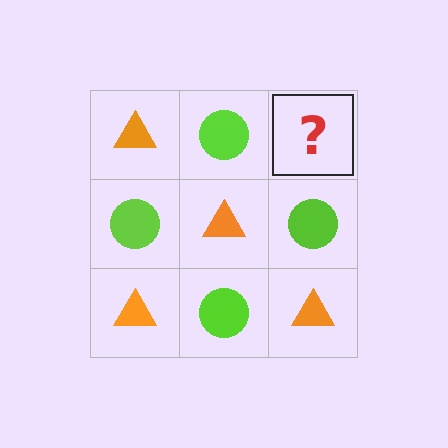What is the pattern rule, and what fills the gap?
The rule is that it alternates orange triangle and lime circle in a checkerboard pattern. The gap should be filled with an orange triangle.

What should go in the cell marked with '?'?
The missing cell should contain an orange triangle.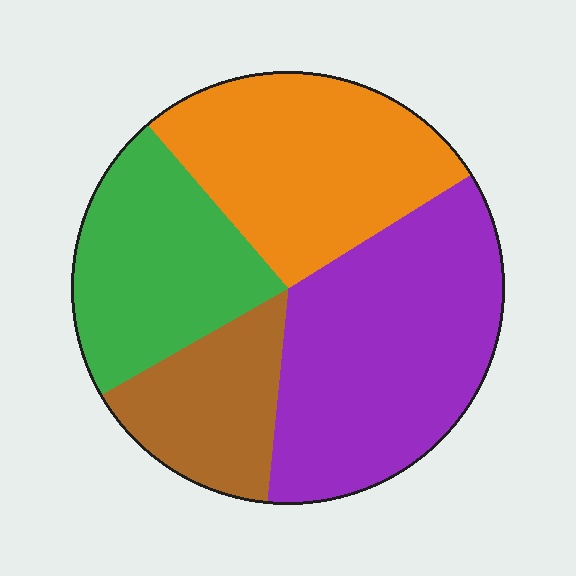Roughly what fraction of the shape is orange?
Orange covers about 30% of the shape.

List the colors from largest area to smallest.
From largest to smallest: purple, orange, green, brown.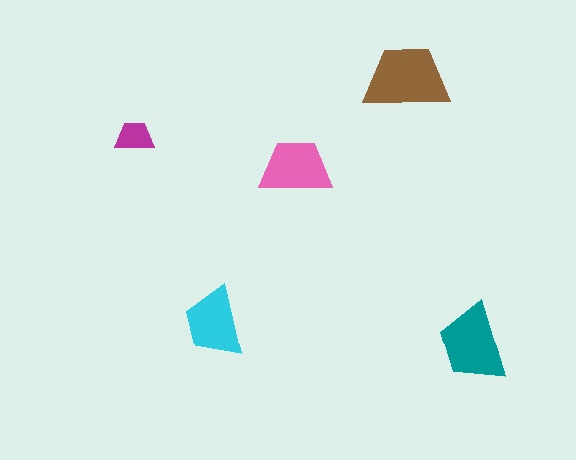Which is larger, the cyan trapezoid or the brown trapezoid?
The brown one.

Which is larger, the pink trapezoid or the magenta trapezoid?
The pink one.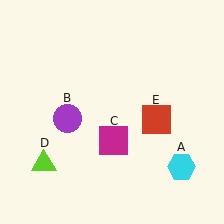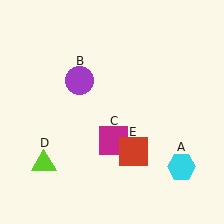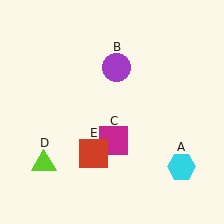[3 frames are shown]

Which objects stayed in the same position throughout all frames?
Cyan hexagon (object A) and magenta square (object C) and lime triangle (object D) remained stationary.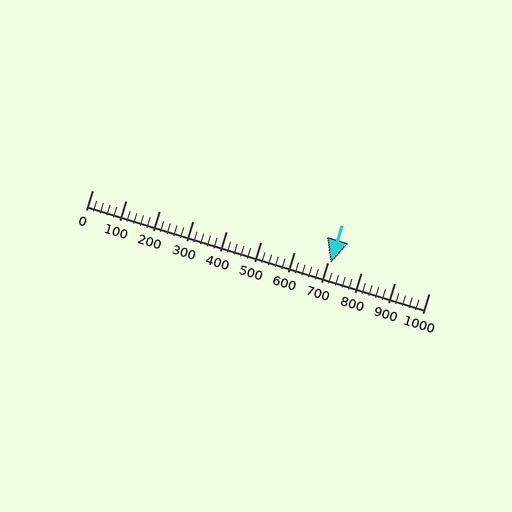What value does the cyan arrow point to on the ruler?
The cyan arrow points to approximately 709.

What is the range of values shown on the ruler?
The ruler shows values from 0 to 1000.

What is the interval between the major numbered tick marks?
The major tick marks are spaced 100 units apart.